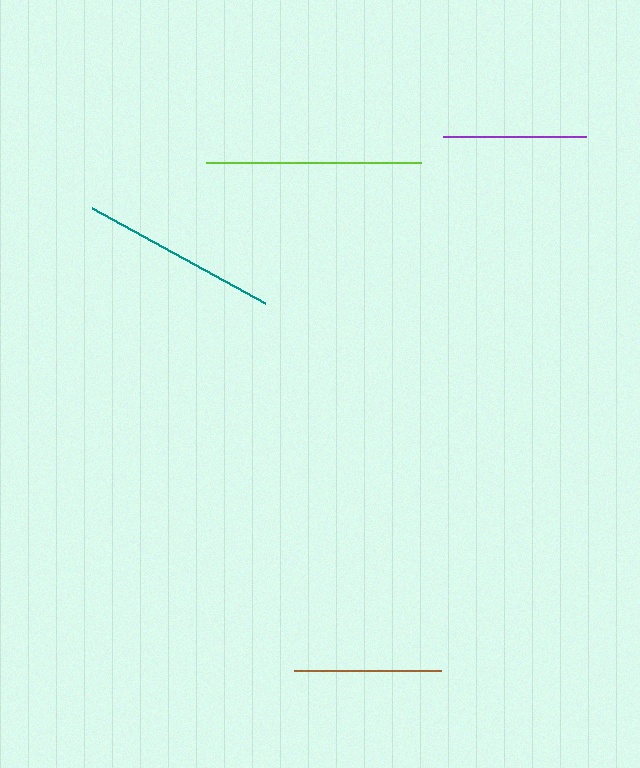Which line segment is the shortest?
The purple line is the shortest at approximately 143 pixels.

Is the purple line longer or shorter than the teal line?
The teal line is longer than the purple line.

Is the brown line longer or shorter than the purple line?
The brown line is longer than the purple line.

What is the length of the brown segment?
The brown segment is approximately 147 pixels long.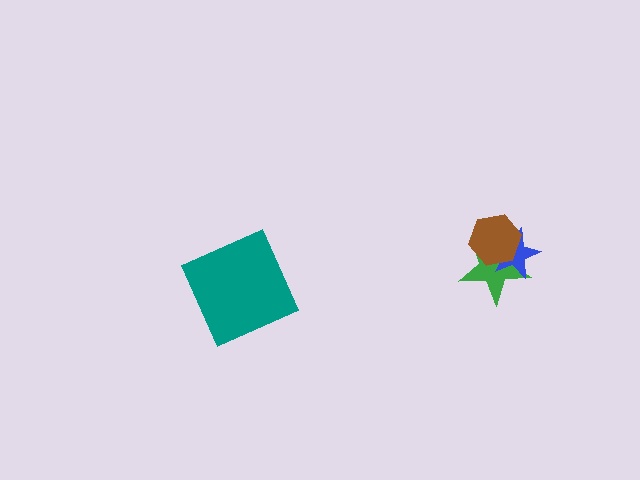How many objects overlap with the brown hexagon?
2 objects overlap with the brown hexagon.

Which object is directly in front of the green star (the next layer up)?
The blue star is directly in front of the green star.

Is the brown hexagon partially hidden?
No, no other shape covers it.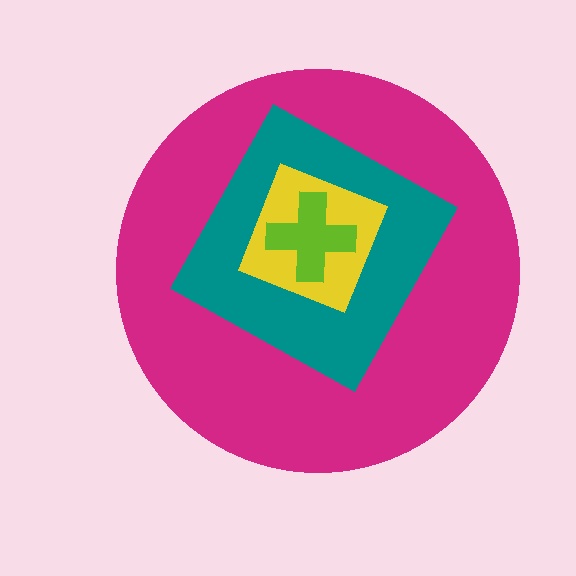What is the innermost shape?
The lime cross.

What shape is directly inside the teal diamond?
The yellow square.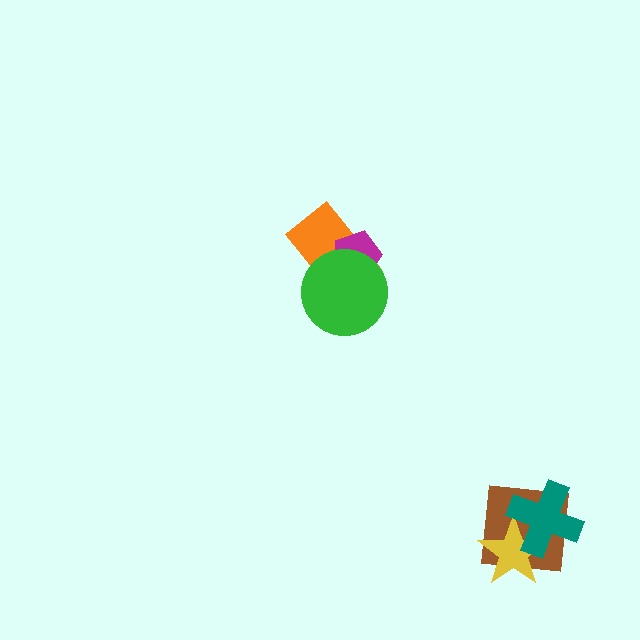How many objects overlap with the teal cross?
2 objects overlap with the teal cross.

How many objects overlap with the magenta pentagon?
2 objects overlap with the magenta pentagon.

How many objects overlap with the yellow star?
2 objects overlap with the yellow star.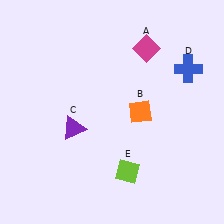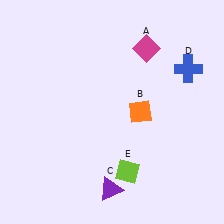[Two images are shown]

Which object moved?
The purple triangle (C) moved down.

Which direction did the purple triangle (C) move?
The purple triangle (C) moved down.